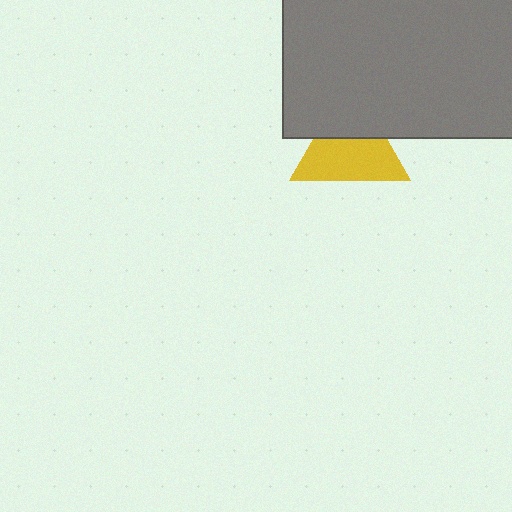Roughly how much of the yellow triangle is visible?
About half of it is visible (roughly 63%).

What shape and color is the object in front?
The object in front is a gray rectangle.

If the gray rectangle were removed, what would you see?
You would see the complete yellow triangle.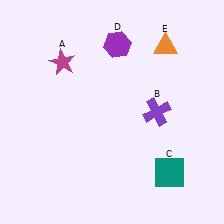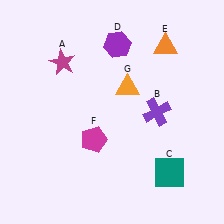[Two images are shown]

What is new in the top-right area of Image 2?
An orange triangle (G) was added in the top-right area of Image 2.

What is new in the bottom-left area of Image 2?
A magenta pentagon (F) was added in the bottom-left area of Image 2.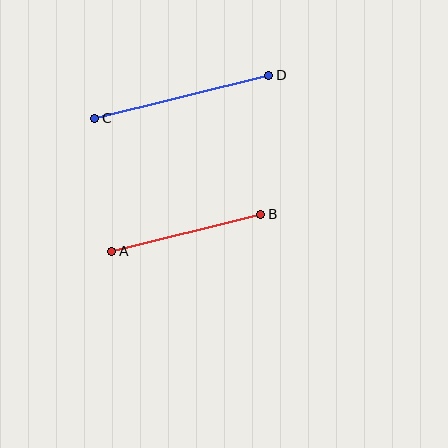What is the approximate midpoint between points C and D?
The midpoint is at approximately (182, 97) pixels.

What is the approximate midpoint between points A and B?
The midpoint is at approximately (186, 233) pixels.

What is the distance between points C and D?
The distance is approximately 179 pixels.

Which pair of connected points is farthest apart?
Points C and D are farthest apart.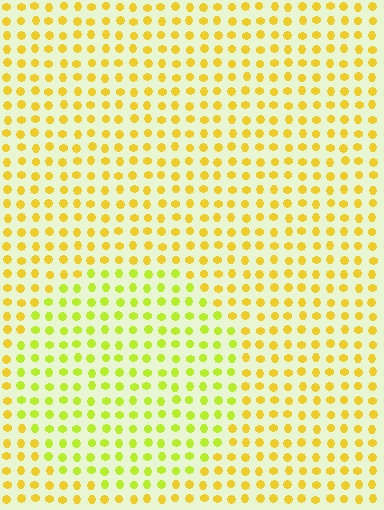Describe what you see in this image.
The image is filled with small yellow elements in a uniform arrangement. A circle-shaped region is visible where the elements are tinted to a slightly different hue, forming a subtle color boundary.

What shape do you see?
I see a circle.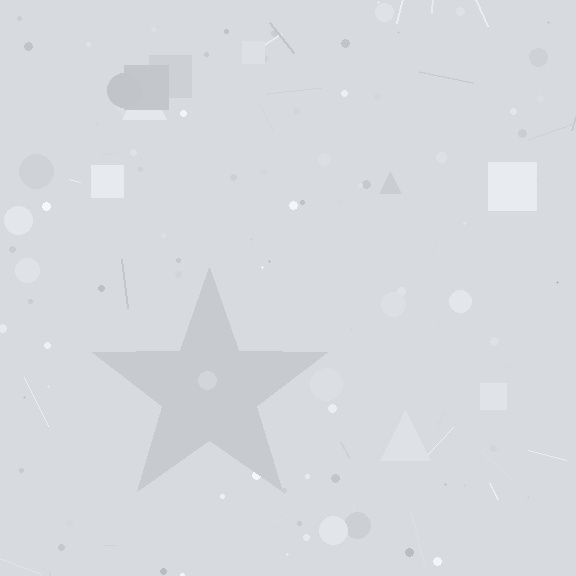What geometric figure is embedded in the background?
A star is embedded in the background.